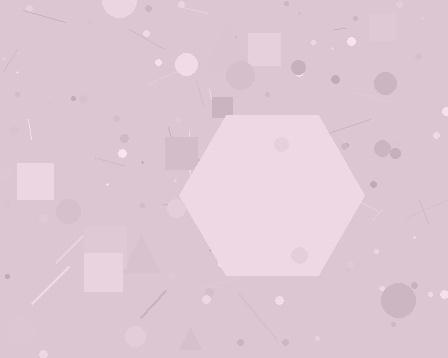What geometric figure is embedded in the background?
A hexagon is embedded in the background.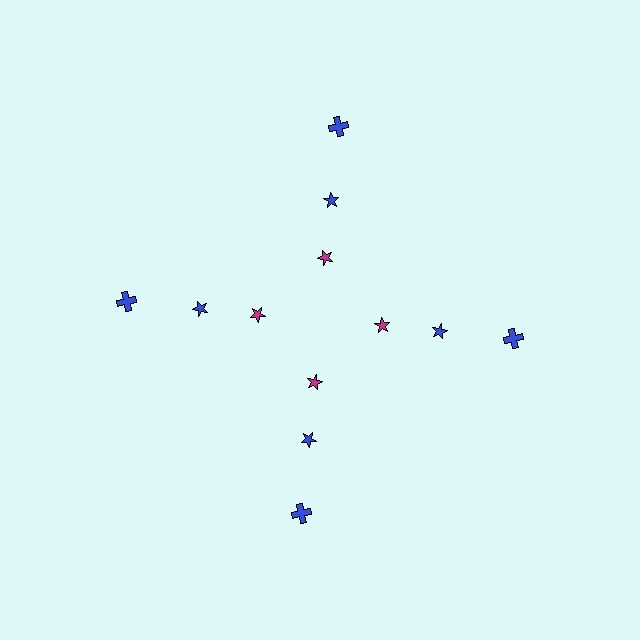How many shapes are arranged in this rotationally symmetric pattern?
There are 12 shapes, arranged in 4 groups of 3.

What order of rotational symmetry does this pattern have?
This pattern has 4-fold rotational symmetry.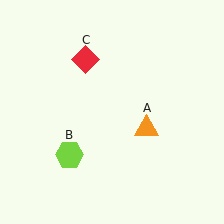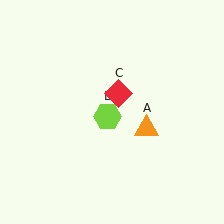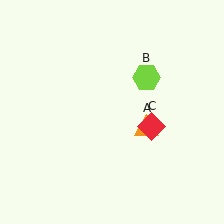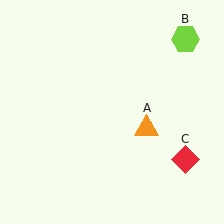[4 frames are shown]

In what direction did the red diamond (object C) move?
The red diamond (object C) moved down and to the right.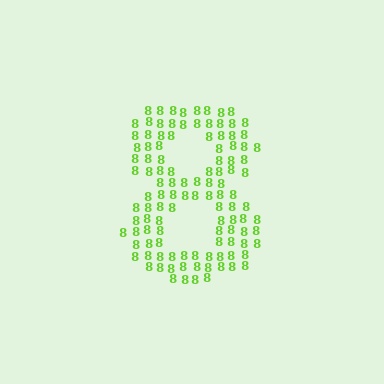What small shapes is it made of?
It is made of small digit 8's.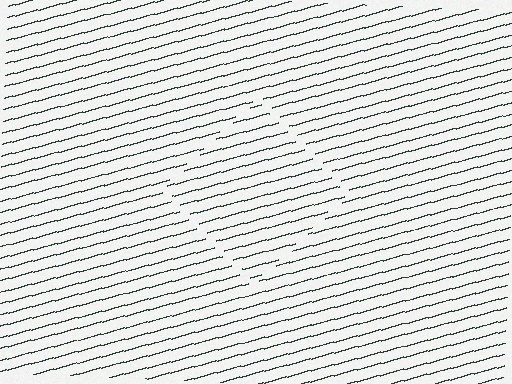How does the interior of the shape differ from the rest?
The interior of the shape contains the same grating, shifted by half a period — the contour is defined by the phase discontinuity where line-ends from the inner and outer gratings abut.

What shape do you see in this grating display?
An illusory square. The interior of the shape contains the same grating, shifted by half a period — the contour is defined by the phase discontinuity where line-ends from the inner and outer gratings abut.